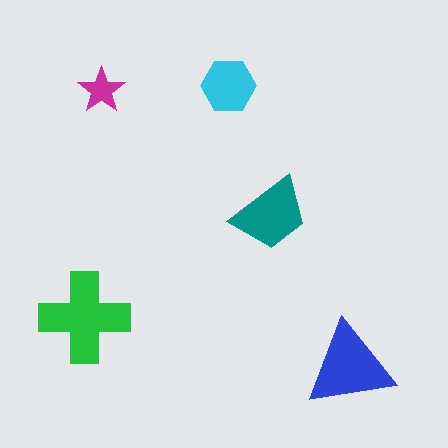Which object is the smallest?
The magenta star.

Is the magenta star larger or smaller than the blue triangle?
Smaller.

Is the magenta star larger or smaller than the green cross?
Smaller.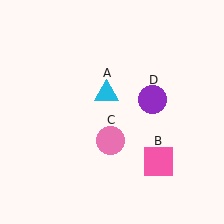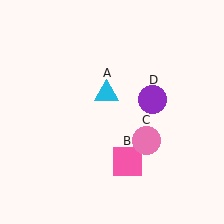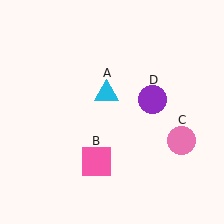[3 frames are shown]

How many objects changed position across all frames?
2 objects changed position: pink square (object B), pink circle (object C).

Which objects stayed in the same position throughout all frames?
Cyan triangle (object A) and purple circle (object D) remained stationary.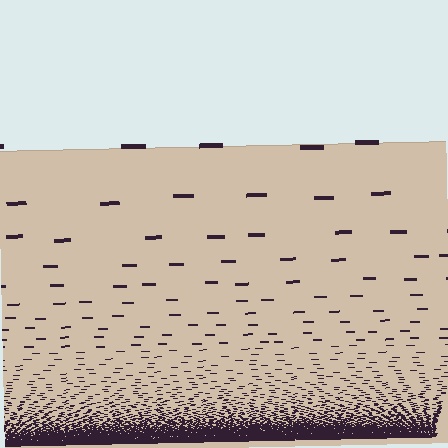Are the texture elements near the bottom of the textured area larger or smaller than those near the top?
Smaller. The gradient is inverted — elements near the bottom are smaller and denser.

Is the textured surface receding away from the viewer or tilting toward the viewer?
The surface appears to tilt toward the viewer. Texture elements get larger and sparser toward the top.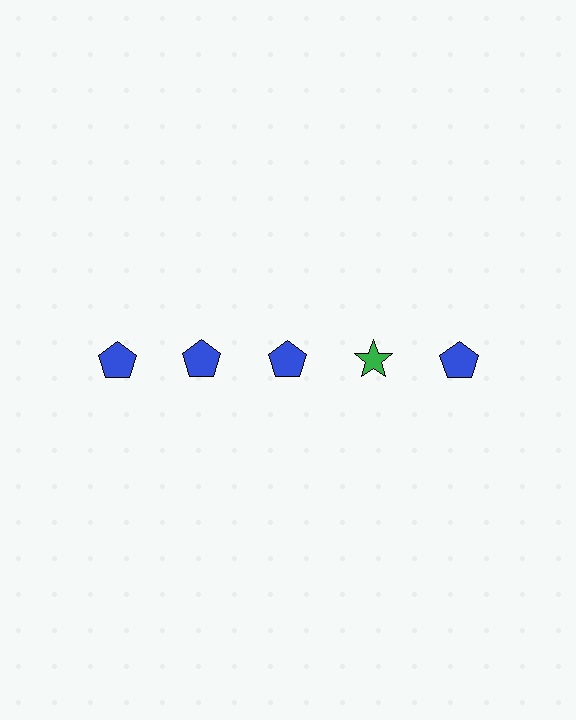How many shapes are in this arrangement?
There are 5 shapes arranged in a grid pattern.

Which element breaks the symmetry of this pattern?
The green star in the top row, second from right column breaks the symmetry. All other shapes are blue pentagons.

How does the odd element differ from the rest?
It differs in both color (green instead of blue) and shape (star instead of pentagon).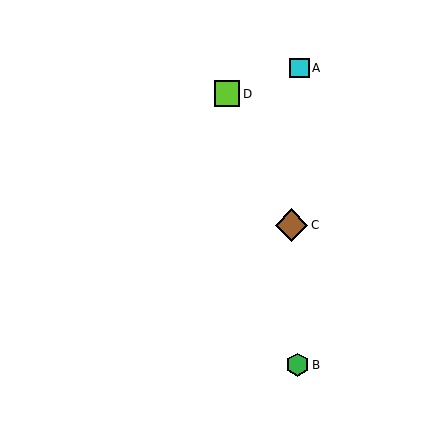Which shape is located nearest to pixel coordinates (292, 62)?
The cyan square (labeled A) at (300, 68) is nearest to that location.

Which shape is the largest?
The brown diamond (labeled C) is the largest.